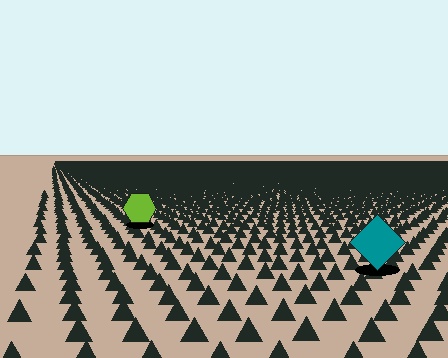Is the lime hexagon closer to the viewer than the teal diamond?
No. The teal diamond is closer — you can tell from the texture gradient: the ground texture is coarser near it.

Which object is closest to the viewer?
The teal diamond is closest. The texture marks near it are larger and more spread out.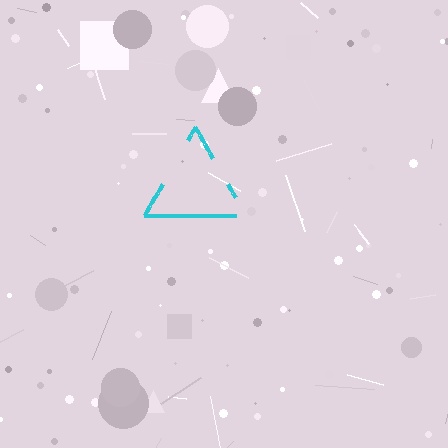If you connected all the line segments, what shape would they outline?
They would outline a triangle.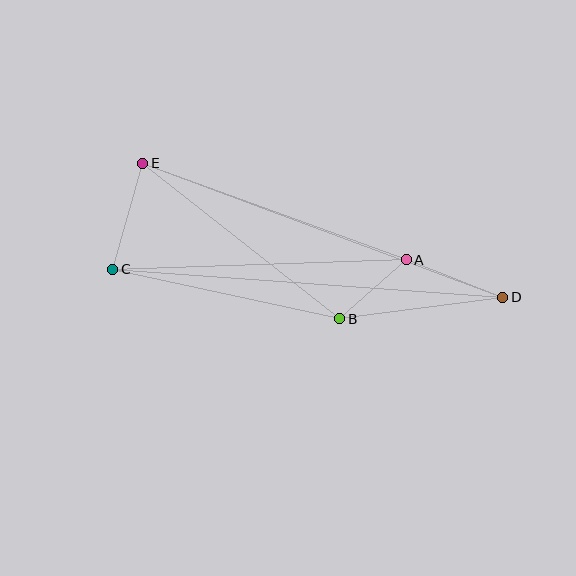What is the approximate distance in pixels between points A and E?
The distance between A and E is approximately 281 pixels.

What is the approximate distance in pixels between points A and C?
The distance between A and C is approximately 294 pixels.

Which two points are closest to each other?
Points A and B are closest to each other.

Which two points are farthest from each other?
Points C and D are farthest from each other.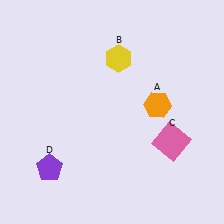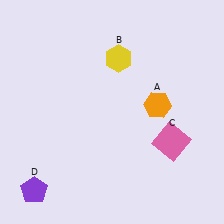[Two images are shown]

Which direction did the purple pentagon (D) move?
The purple pentagon (D) moved down.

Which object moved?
The purple pentagon (D) moved down.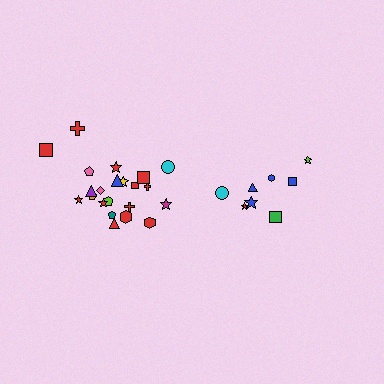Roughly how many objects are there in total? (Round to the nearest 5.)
Roughly 30 objects in total.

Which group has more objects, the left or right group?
The left group.